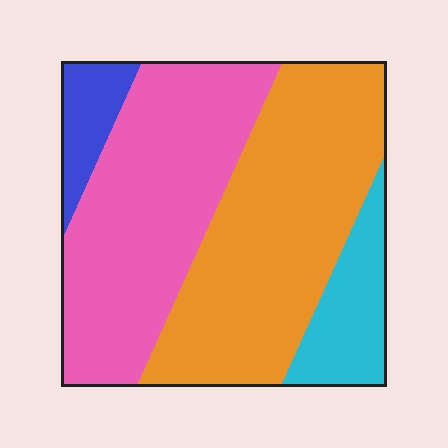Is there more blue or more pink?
Pink.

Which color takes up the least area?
Blue, at roughly 5%.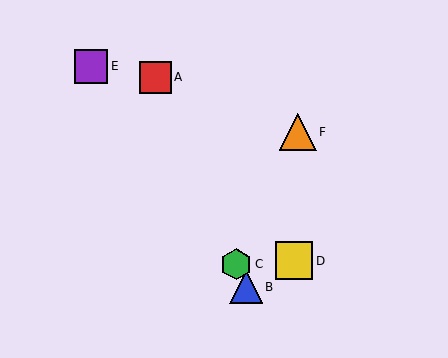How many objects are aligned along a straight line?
3 objects (A, B, C) are aligned along a straight line.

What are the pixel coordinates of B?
Object B is at (246, 287).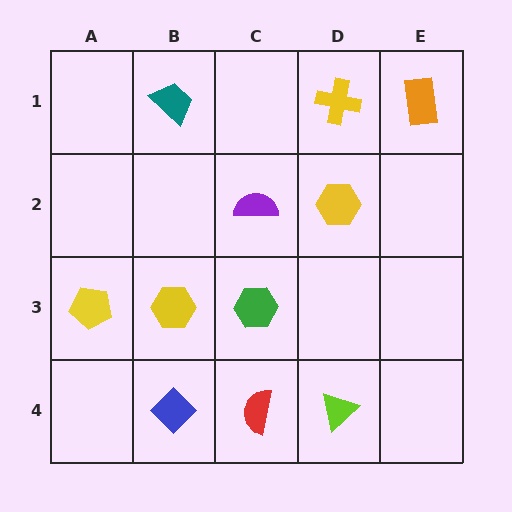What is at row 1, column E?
An orange rectangle.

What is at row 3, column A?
A yellow pentagon.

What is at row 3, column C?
A green hexagon.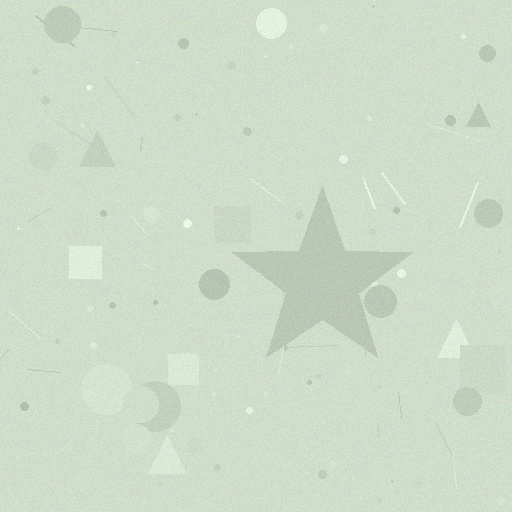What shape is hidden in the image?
A star is hidden in the image.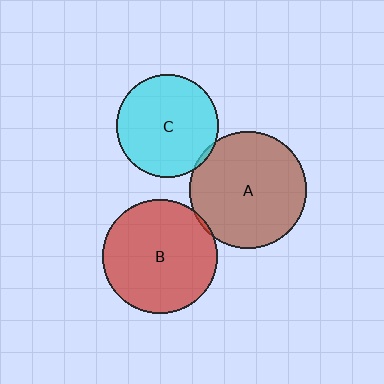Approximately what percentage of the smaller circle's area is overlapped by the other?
Approximately 5%.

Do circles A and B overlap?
Yes.